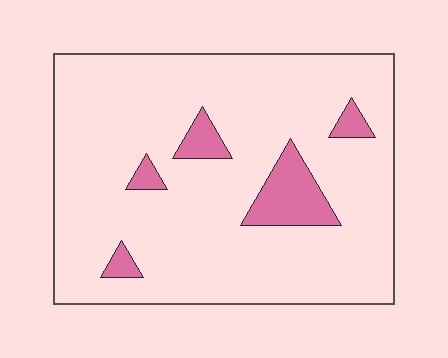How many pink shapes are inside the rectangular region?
5.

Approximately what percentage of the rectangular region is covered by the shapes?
Approximately 10%.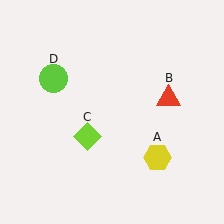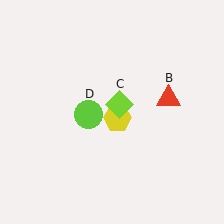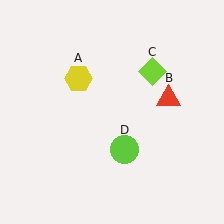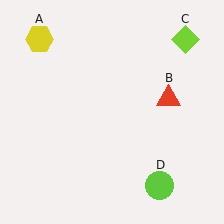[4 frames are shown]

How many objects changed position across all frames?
3 objects changed position: yellow hexagon (object A), lime diamond (object C), lime circle (object D).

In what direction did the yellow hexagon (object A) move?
The yellow hexagon (object A) moved up and to the left.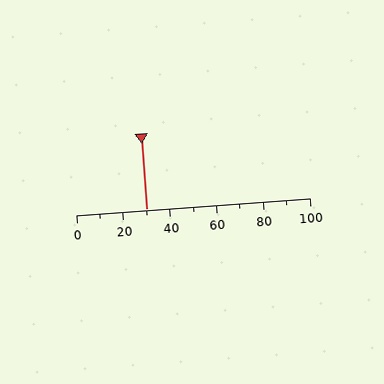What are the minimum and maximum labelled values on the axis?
The axis runs from 0 to 100.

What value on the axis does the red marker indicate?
The marker indicates approximately 30.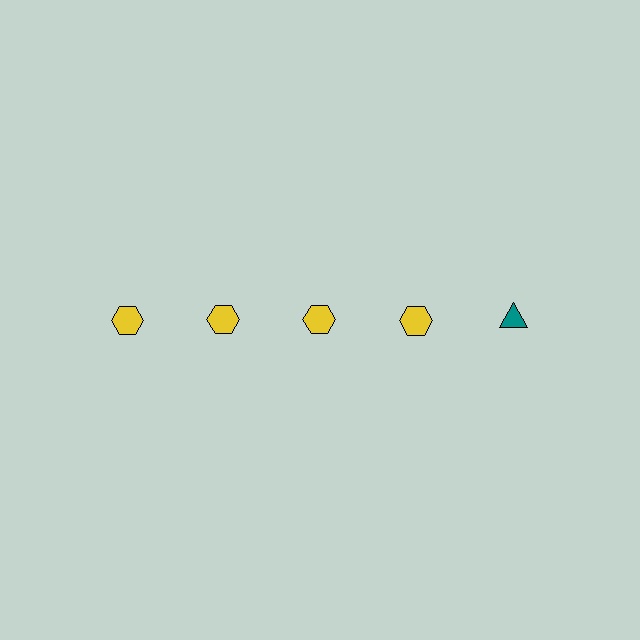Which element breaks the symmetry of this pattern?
The teal triangle in the top row, rightmost column breaks the symmetry. All other shapes are yellow hexagons.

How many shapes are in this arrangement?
There are 5 shapes arranged in a grid pattern.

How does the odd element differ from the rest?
It differs in both color (teal instead of yellow) and shape (triangle instead of hexagon).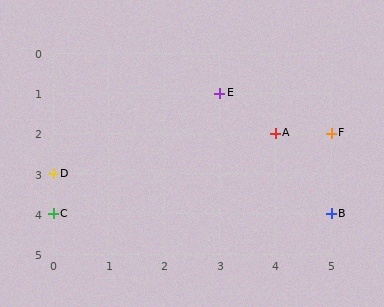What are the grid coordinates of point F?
Point F is at grid coordinates (5, 2).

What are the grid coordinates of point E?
Point E is at grid coordinates (3, 1).